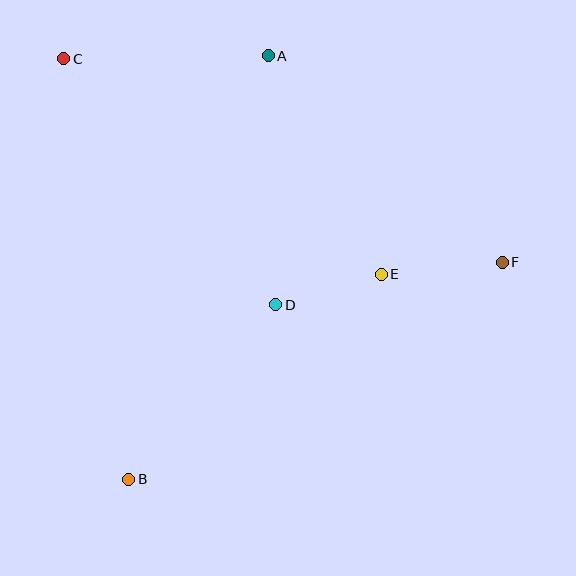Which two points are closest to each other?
Points D and E are closest to each other.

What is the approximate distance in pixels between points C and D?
The distance between C and D is approximately 325 pixels.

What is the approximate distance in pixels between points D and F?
The distance between D and F is approximately 230 pixels.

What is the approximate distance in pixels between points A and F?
The distance between A and F is approximately 312 pixels.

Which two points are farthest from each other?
Points C and F are farthest from each other.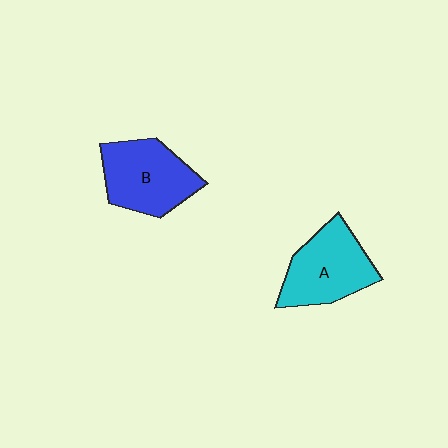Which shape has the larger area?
Shape B (blue).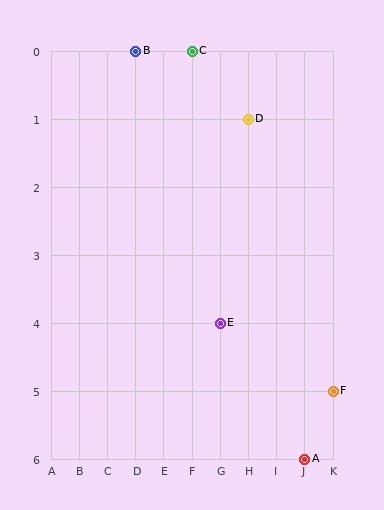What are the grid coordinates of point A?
Point A is at grid coordinates (J, 6).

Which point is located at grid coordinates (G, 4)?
Point E is at (G, 4).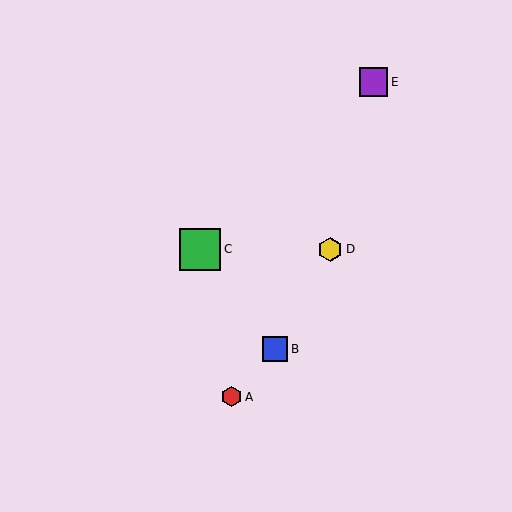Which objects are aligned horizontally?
Objects C, D are aligned horizontally.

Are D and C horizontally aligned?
Yes, both are at y≈249.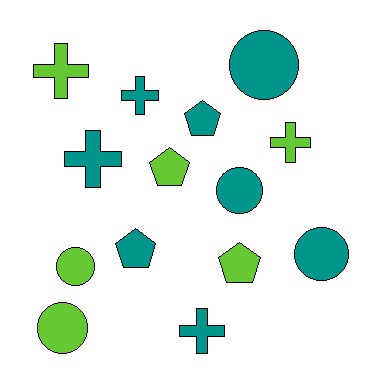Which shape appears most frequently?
Circle, with 5 objects.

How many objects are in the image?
There are 14 objects.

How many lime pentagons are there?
There are 2 lime pentagons.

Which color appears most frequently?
Teal, with 8 objects.